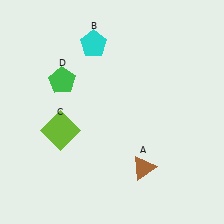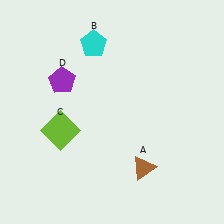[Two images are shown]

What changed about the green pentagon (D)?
In Image 1, D is green. In Image 2, it changed to purple.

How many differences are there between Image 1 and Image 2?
There is 1 difference between the two images.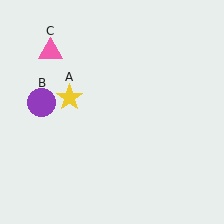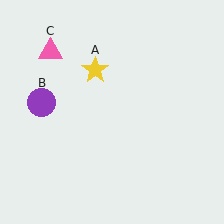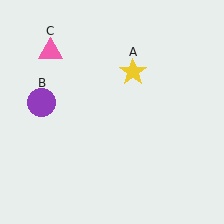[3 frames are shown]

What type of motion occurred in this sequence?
The yellow star (object A) rotated clockwise around the center of the scene.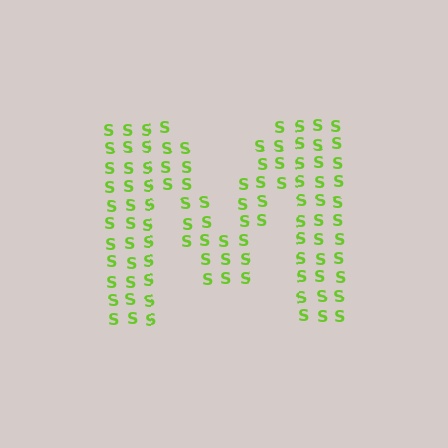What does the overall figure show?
The overall figure shows the letter M.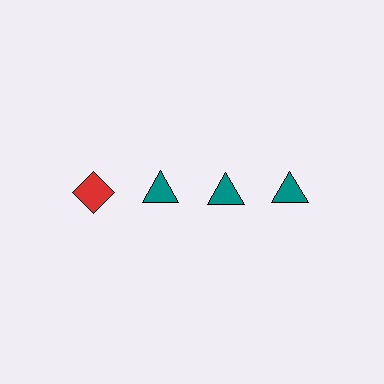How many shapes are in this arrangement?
There are 4 shapes arranged in a grid pattern.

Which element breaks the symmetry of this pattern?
The red diamond in the top row, leftmost column breaks the symmetry. All other shapes are teal triangles.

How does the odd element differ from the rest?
It differs in both color (red instead of teal) and shape (diamond instead of triangle).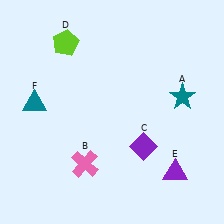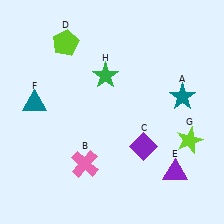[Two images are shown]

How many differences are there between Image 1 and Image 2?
There are 2 differences between the two images.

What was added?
A lime star (G), a green star (H) were added in Image 2.